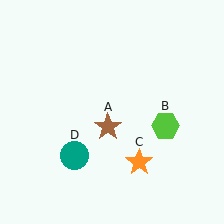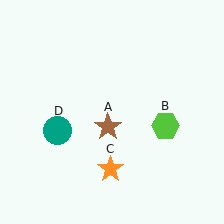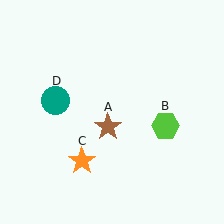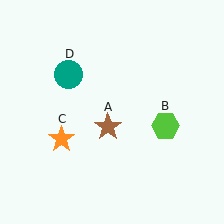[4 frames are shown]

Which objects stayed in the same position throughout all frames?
Brown star (object A) and lime hexagon (object B) remained stationary.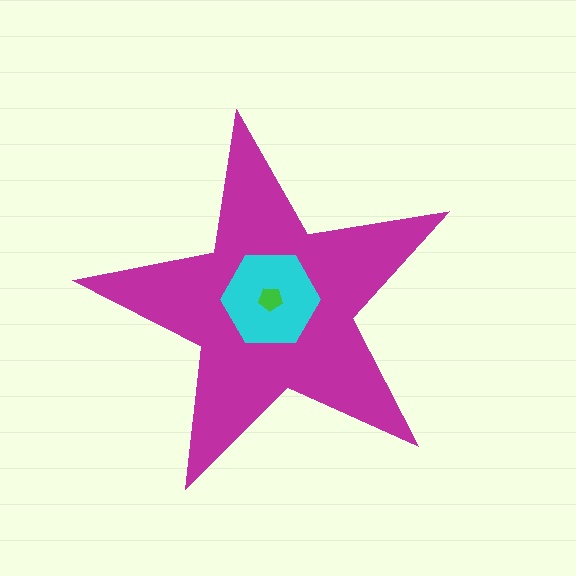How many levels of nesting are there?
3.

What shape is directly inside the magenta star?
The cyan hexagon.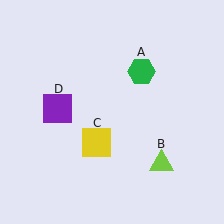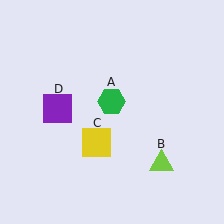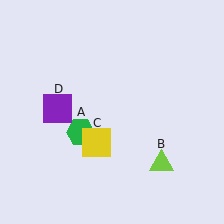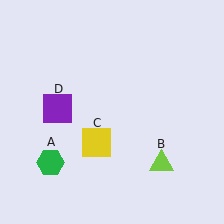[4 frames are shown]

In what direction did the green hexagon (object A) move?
The green hexagon (object A) moved down and to the left.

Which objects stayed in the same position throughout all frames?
Lime triangle (object B) and yellow square (object C) and purple square (object D) remained stationary.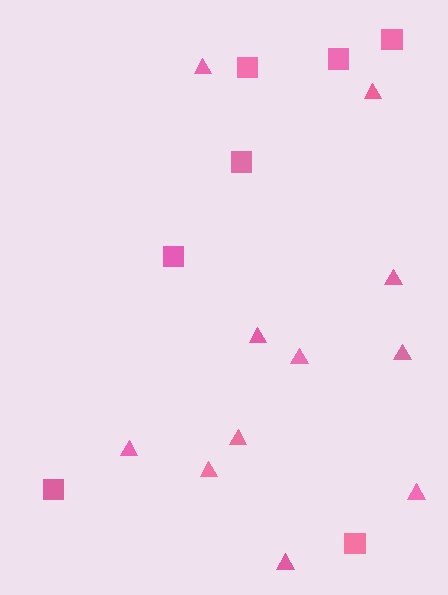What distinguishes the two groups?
There are 2 groups: one group of triangles (11) and one group of squares (7).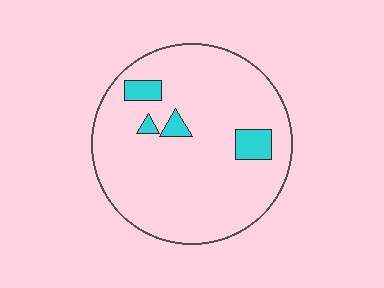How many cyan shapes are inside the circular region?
4.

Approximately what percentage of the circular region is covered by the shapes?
Approximately 10%.